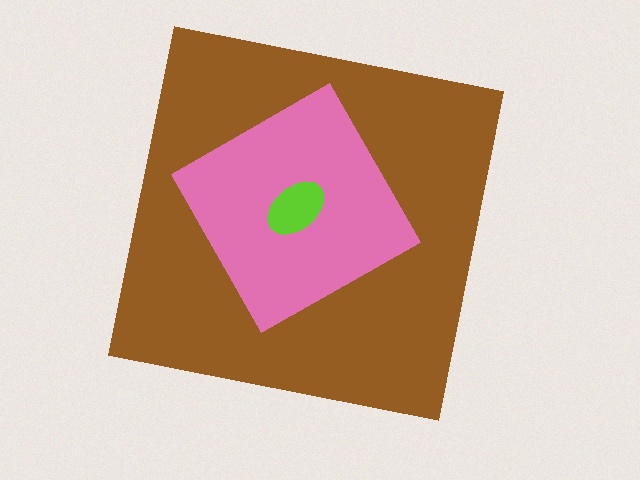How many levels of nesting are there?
3.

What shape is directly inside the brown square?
The pink diamond.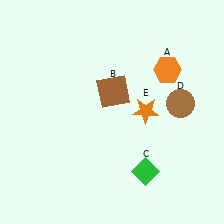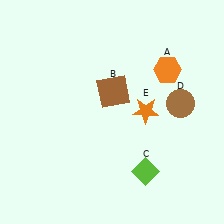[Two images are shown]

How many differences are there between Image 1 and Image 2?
There is 1 difference between the two images.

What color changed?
The diamond (C) changed from green in Image 1 to lime in Image 2.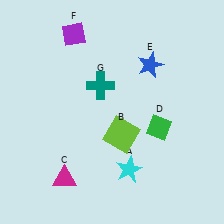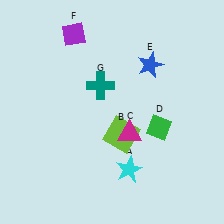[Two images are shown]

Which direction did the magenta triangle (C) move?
The magenta triangle (C) moved right.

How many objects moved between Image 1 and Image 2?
1 object moved between the two images.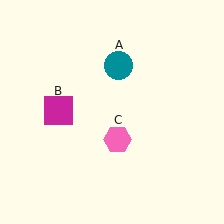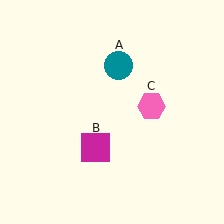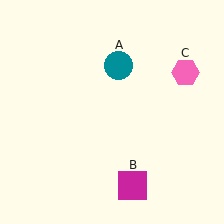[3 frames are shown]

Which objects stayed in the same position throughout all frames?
Teal circle (object A) remained stationary.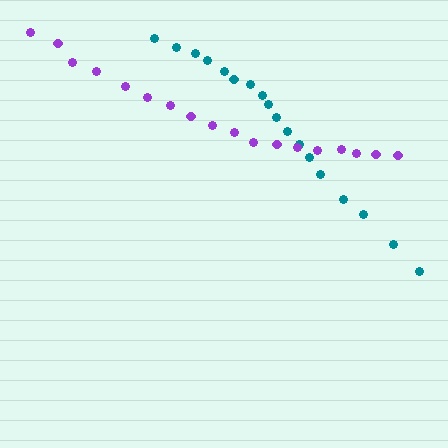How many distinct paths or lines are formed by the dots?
There are 2 distinct paths.